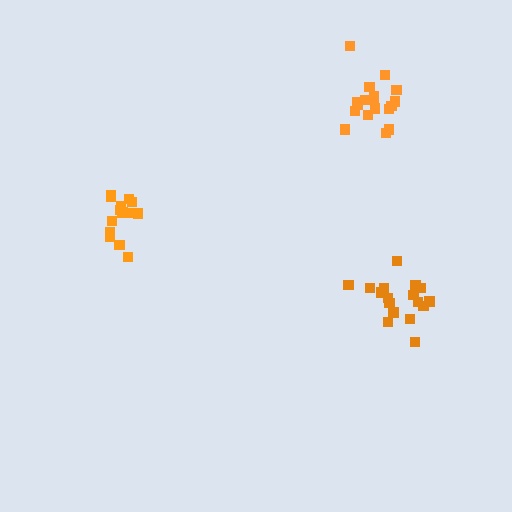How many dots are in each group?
Group 1: 18 dots, Group 2: 14 dots, Group 3: 17 dots (49 total).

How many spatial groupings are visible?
There are 3 spatial groupings.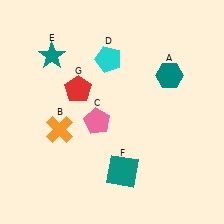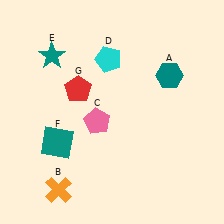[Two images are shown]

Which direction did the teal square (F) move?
The teal square (F) moved left.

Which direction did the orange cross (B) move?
The orange cross (B) moved down.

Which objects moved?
The objects that moved are: the orange cross (B), the teal square (F).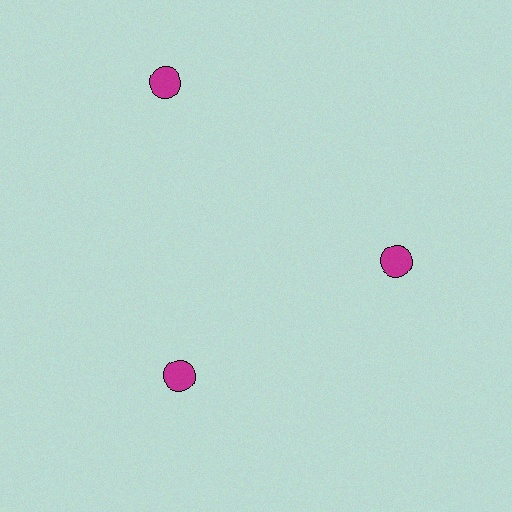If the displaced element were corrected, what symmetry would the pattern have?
It would have 3-fold rotational symmetry — the pattern would map onto itself every 120 degrees.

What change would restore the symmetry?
The symmetry would be restored by moving it inward, back onto the ring so that all 3 circles sit at equal angles and equal distance from the center.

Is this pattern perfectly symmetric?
No. The 3 magenta circles are arranged in a ring, but one element near the 11 o'clock position is pushed outward from the center, breaking the 3-fold rotational symmetry.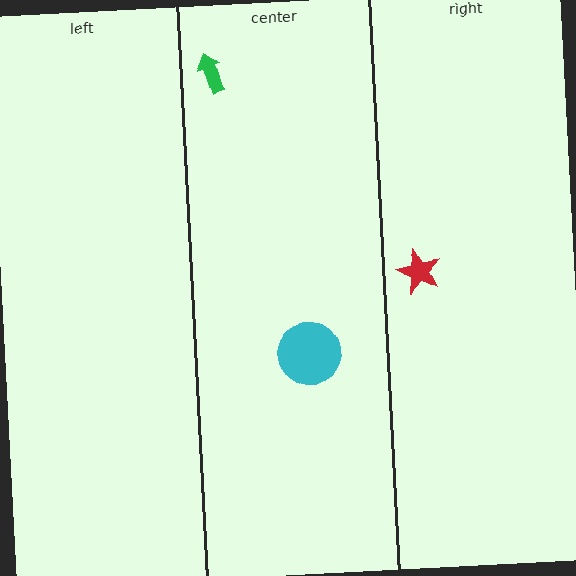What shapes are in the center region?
The green arrow, the cyan circle.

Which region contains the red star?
The right region.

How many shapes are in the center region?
2.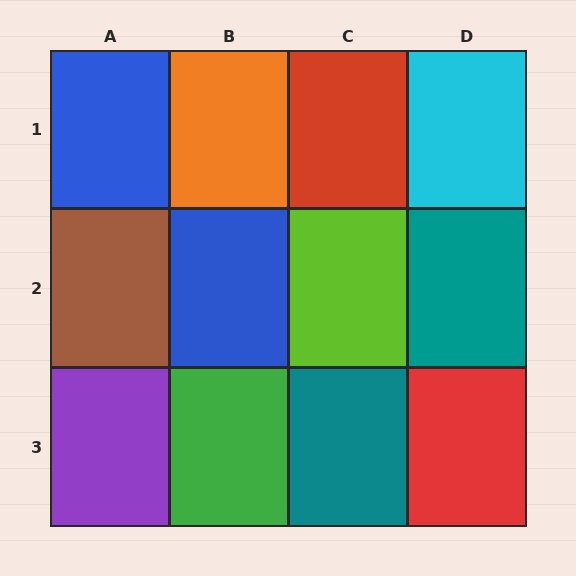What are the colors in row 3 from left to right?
Purple, green, teal, red.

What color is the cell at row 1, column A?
Blue.